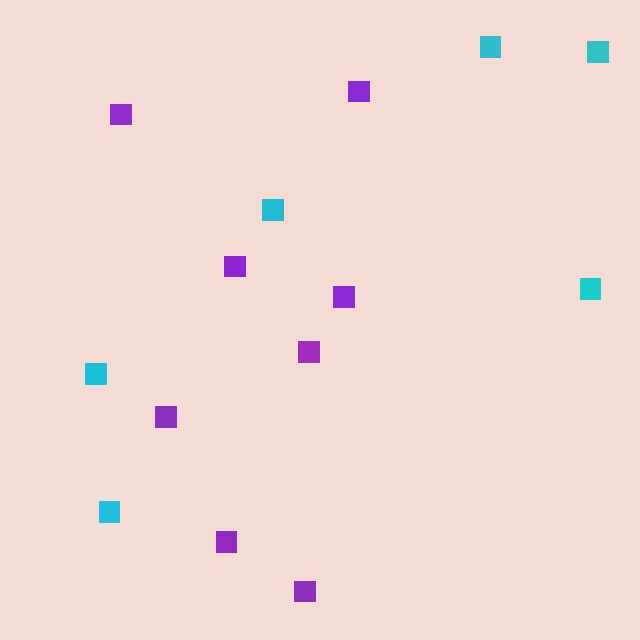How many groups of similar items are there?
There are 2 groups: one group of purple squares (8) and one group of cyan squares (6).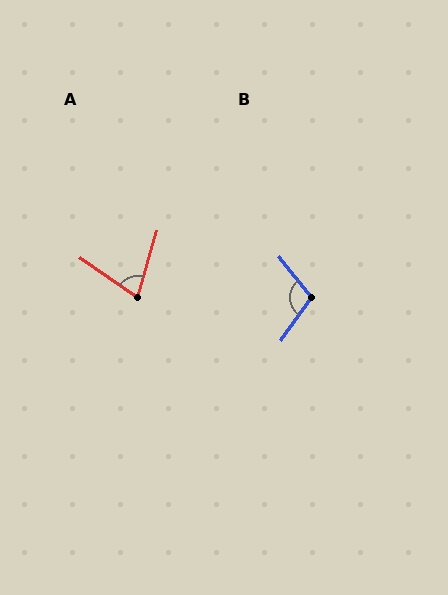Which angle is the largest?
B, at approximately 107 degrees.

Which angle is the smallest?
A, at approximately 72 degrees.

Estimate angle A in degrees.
Approximately 72 degrees.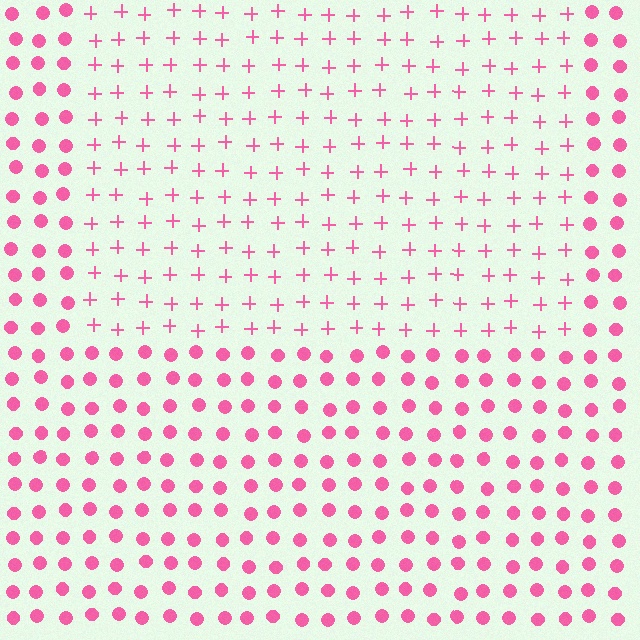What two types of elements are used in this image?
The image uses plus signs inside the rectangle region and circles outside it.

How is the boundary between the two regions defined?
The boundary is defined by a change in element shape: plus signs inside vs. circles outside. All elements share the same color and spacing.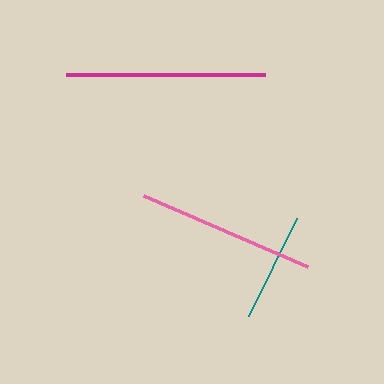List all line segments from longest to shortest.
From longest to shortest: magenta, pink, teal.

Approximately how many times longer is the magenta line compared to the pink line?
The magenta line is approximately 1.1 times the length of the pink line.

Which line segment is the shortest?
The teal line is the shortest at approximately 109 pixels.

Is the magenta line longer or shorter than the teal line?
The magenta line is longer than the teal line.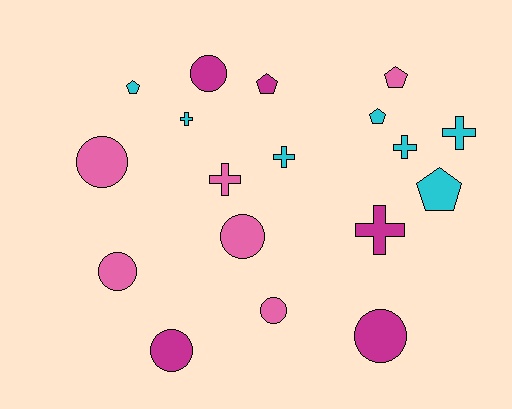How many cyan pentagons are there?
There are 3 cyan pentagons.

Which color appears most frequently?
Cyan, with 7 objects.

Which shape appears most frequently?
Circle, with 7 objects.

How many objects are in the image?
There are 18 objects.